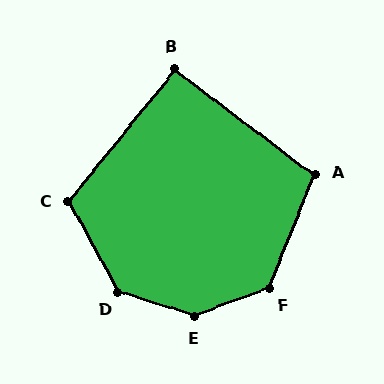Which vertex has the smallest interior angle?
B, at approximately 92 degrees.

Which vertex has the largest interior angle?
E, at approximately 142 degrees.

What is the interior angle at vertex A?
Approximately 105 degrees (obtuse).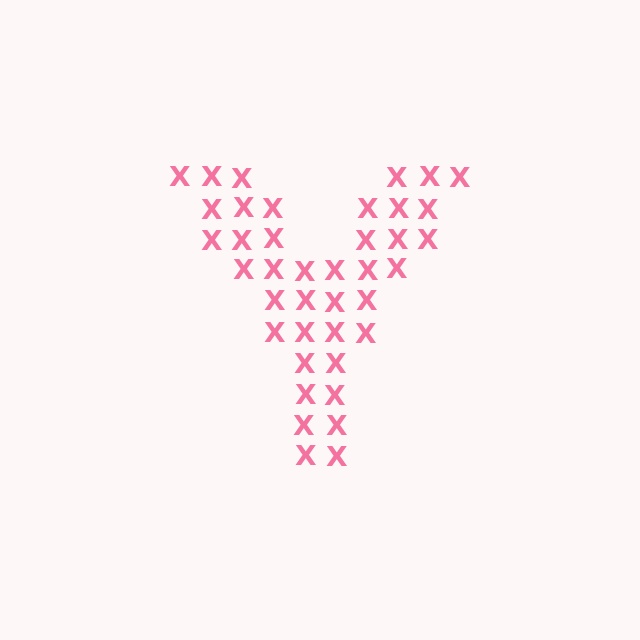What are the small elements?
The small elements are letter X's.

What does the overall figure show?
The overall figure shows the letter Y.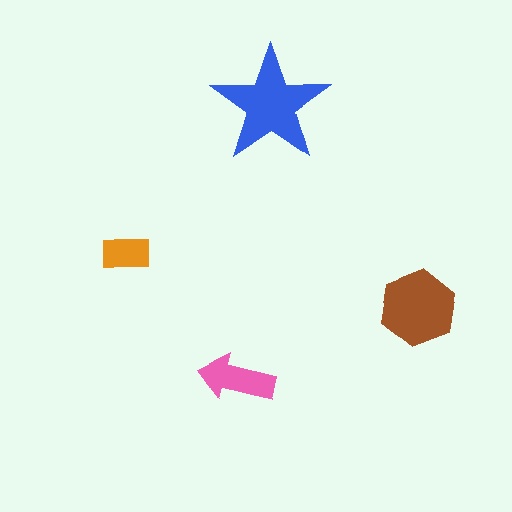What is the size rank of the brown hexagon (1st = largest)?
2nd.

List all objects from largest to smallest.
The blue star, the brown hexagon, the pink arrow, the orange rectangle.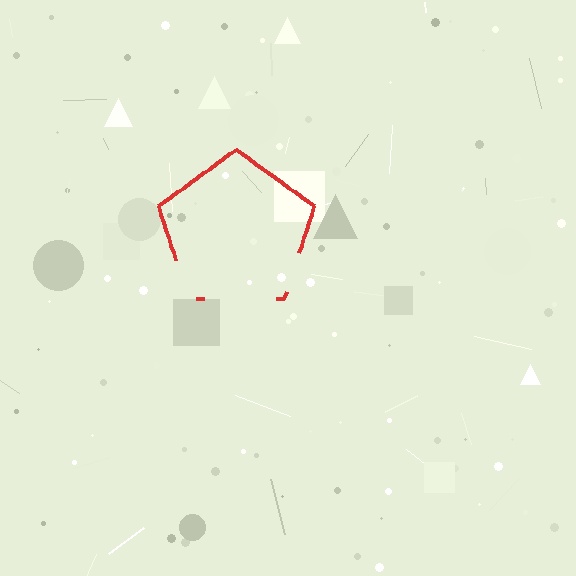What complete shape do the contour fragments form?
The contour fragments form a pentagon.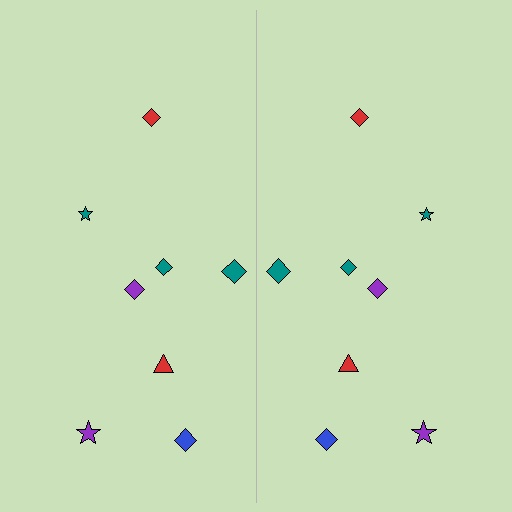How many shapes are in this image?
There are 16 shapes in this image.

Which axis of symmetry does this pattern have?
The pattern has a vertical axis of symmetry running through the center of the image.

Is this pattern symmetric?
Yes, this pattern has bilateral (reflection) symmetry.